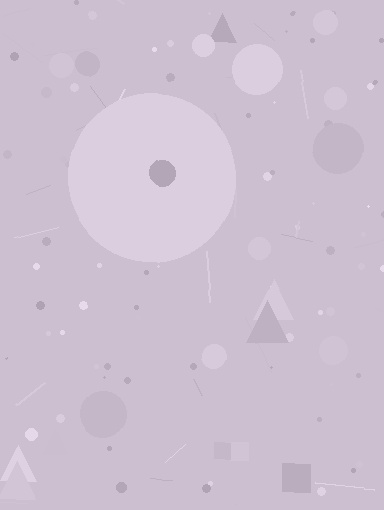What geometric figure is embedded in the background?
A circle is embedded in the background.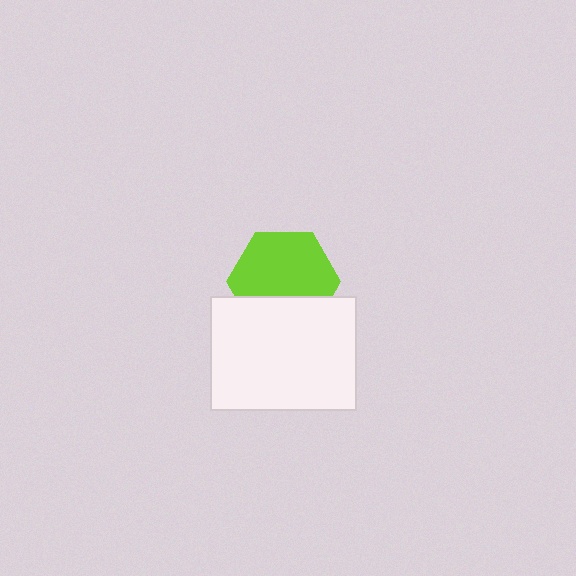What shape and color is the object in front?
The object in front is a white rectangle.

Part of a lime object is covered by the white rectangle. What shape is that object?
It is a hexagon.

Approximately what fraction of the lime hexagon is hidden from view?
Roughly 33% of the lime hexagon is hidden behind the white rectangle.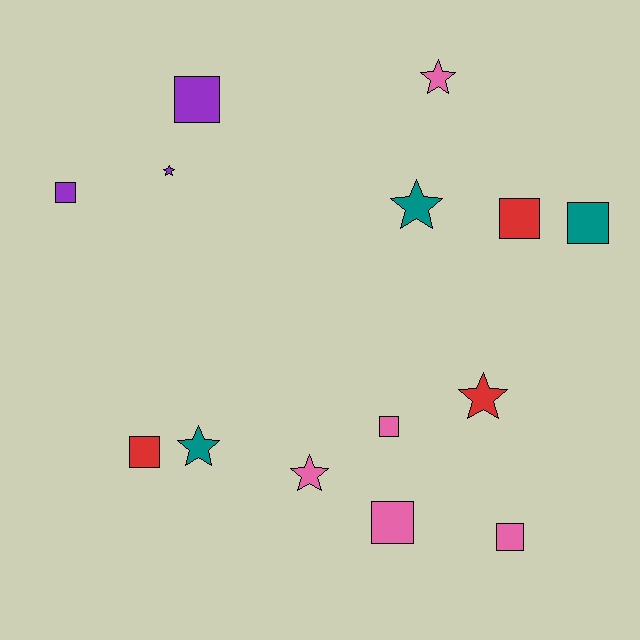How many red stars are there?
There is 1 red star.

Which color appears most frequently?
Pink, with 5 objects.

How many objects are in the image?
There are 14 objects.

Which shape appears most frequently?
Square, with 8 objects.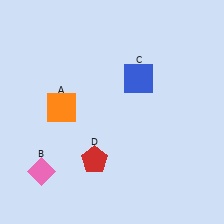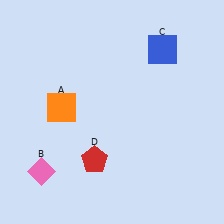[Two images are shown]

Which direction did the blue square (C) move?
The blue square (C) moved up.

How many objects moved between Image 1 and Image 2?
1 object moved between the two images.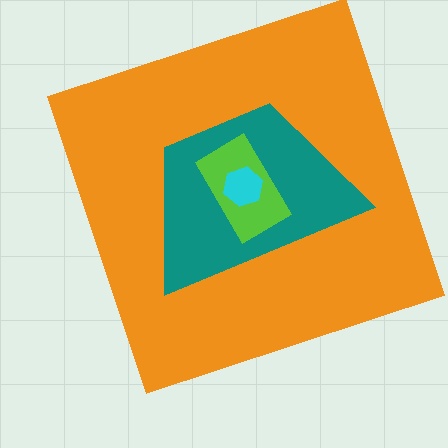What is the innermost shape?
The cyan hexagon.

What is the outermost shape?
The orange square.